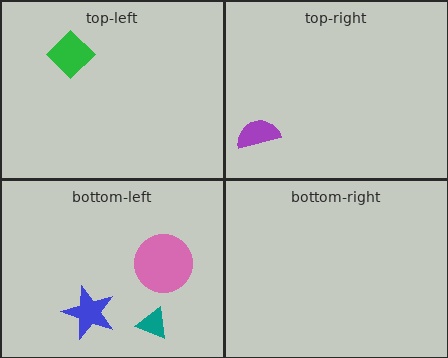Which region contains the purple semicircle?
The top-right region.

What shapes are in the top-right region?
The purple semicircle.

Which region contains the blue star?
The bottom-left region.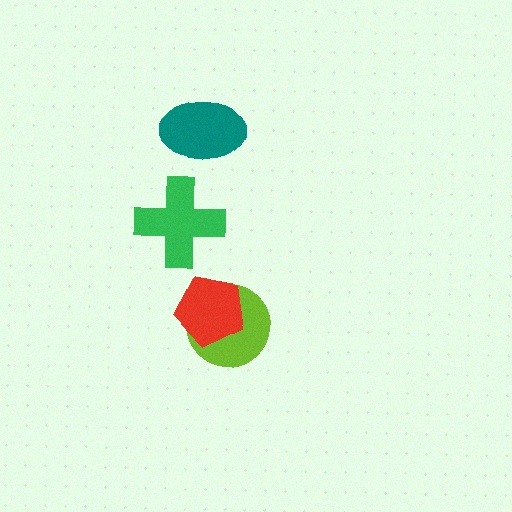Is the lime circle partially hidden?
Yes, it is partially covered by another shape.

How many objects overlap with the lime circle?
1 object overlaps with the lime circle.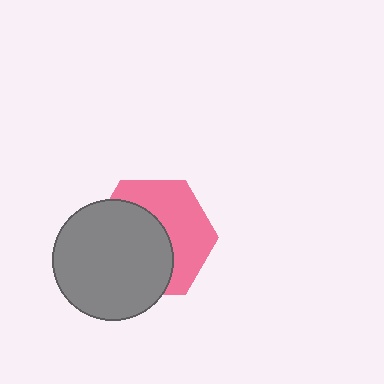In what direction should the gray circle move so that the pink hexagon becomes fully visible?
The gray circle should move toward the lower-left. That is the shortest direction to clear the overlap and leave the pink hexagon fully visible.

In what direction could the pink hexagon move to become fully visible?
The pink hexagon could move toward the upper-right. That would shift it out from behind the gray circle entirely.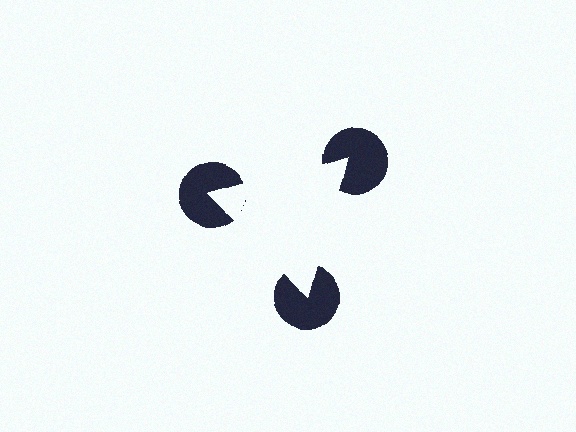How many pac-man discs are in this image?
There are 3 — one at each vertex of the illusory triangle.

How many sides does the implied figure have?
3 sides.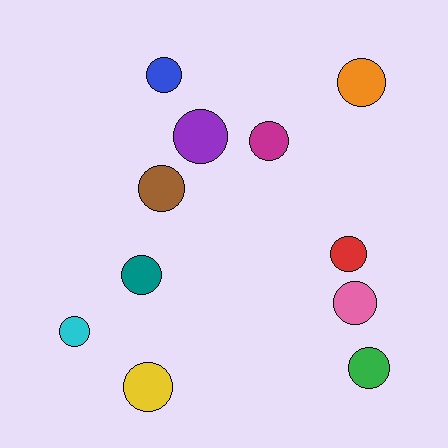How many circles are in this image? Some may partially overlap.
There are 11 circles.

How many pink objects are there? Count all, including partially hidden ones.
There is 1 pink object.